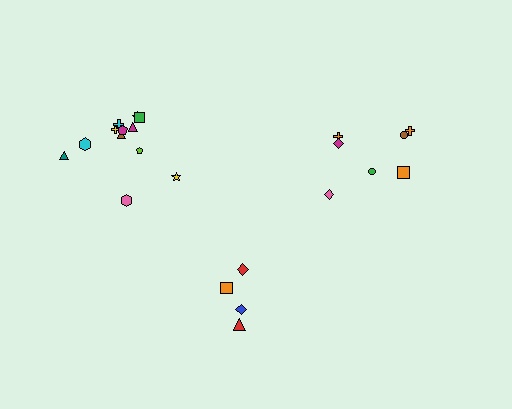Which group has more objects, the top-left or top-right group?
The top-left group.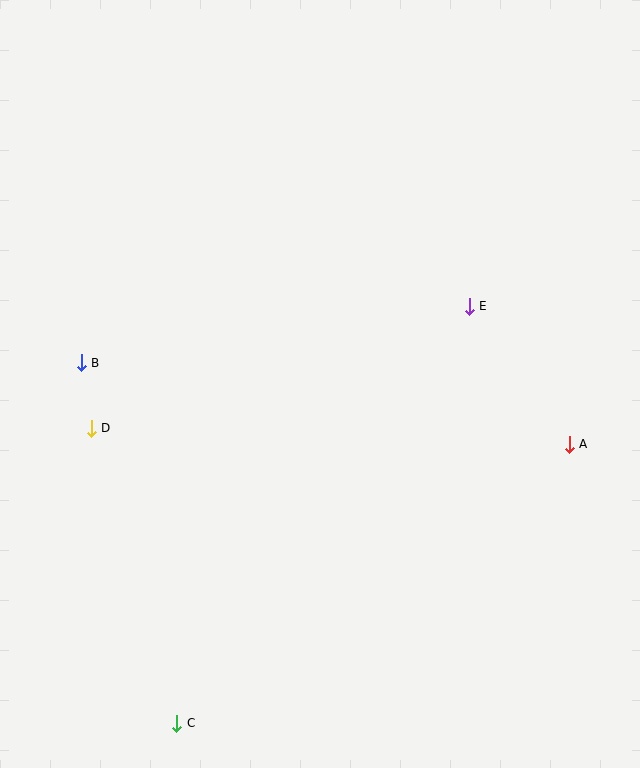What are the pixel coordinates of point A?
Point A is at (569, 444).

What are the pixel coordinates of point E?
Point E is at (469, 306).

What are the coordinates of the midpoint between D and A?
The midpoint between D and A is at (330, 436).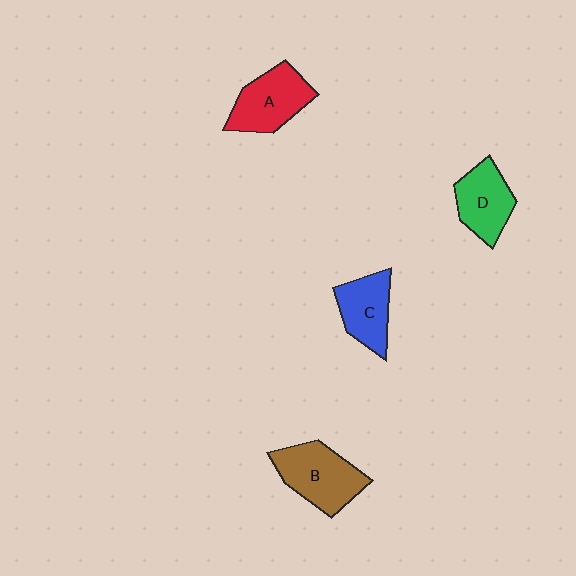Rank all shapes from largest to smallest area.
From largest to smallest: B (brown), A (red), D (green), C (blue).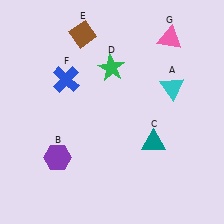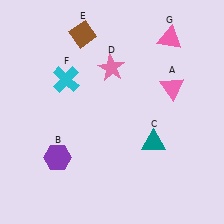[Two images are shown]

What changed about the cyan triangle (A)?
In Image 1, A is cyan. In Image 2, it changed to pink.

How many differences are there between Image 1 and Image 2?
There are 3 differences between the two images.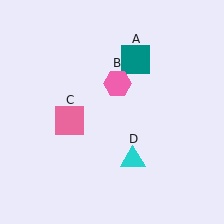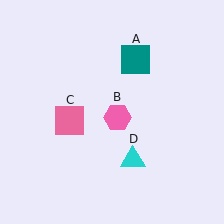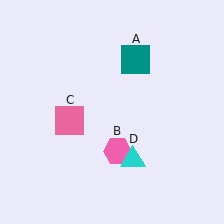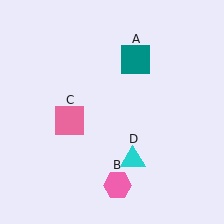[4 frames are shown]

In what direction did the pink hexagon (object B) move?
The pink hexagon (object B) moved down.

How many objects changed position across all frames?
1 object changed position: pink hexagon (object B).